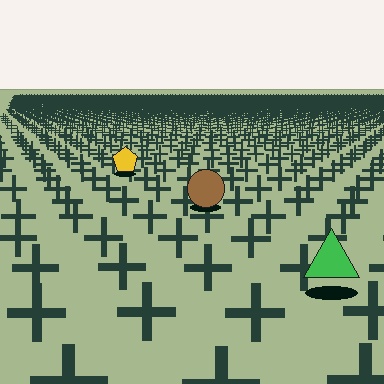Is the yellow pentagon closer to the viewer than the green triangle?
No. The green triangle is closer — you can tell from the texture gradient: the ground texture is coarser near it.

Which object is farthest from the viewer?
The yellow pentagon is farthest from the viewer. It appears smaller and the ground texture around it is denser.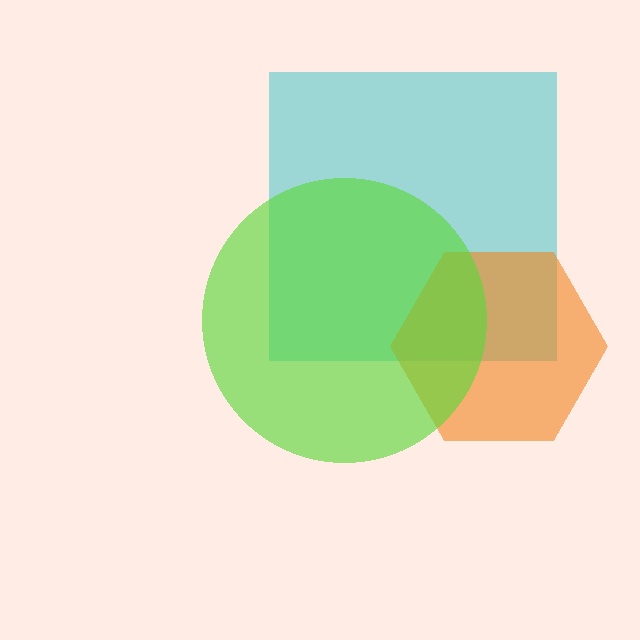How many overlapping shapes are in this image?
There are 3 overlapping shapes in the image.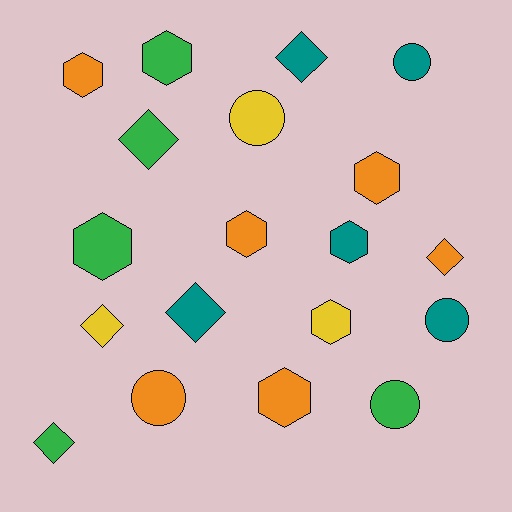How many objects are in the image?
There are 19 objects.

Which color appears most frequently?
Orange, with 6 objects.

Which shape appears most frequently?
Hexagon, with 8 objects.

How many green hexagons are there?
There are 2 green hexagons.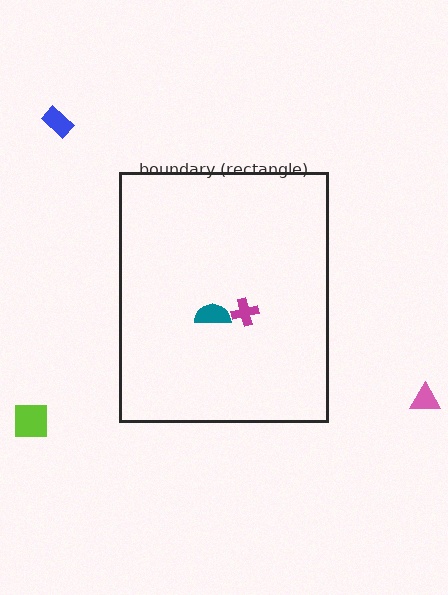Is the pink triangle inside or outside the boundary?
Outside.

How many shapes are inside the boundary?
2 inside, 3 outside.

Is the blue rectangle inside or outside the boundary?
Outside.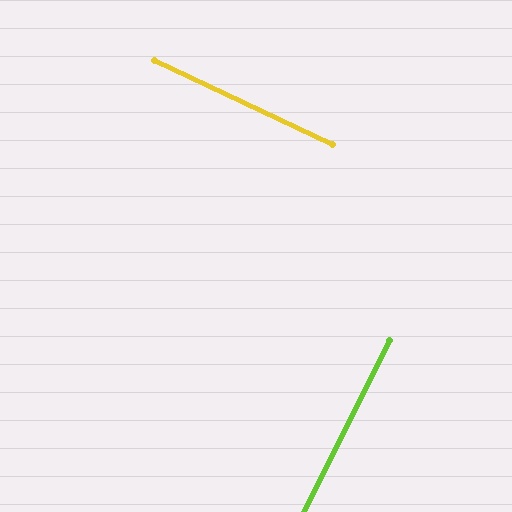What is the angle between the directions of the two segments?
Approximately 89 degrees.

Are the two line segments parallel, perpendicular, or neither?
Perpendicular — they meet at approximately 89°.